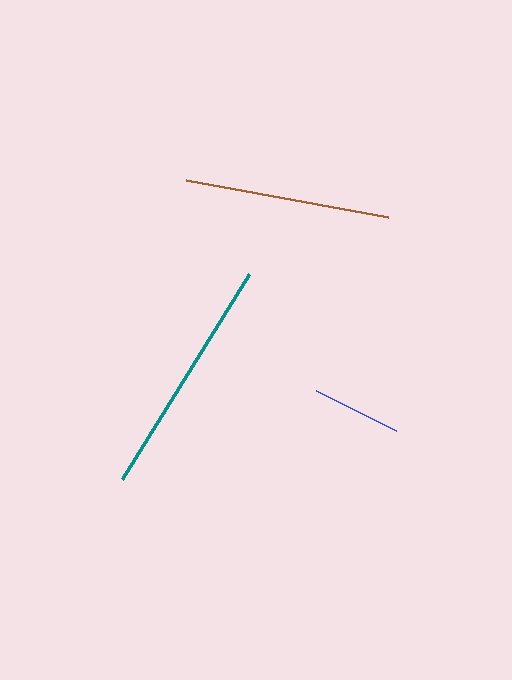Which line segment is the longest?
The teal line is the longest at approximately 241 pixels.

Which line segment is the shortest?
The blue line is the shortest at approximately 89 pixels.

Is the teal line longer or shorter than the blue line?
The teal line is longer than the blue line.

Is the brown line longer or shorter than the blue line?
The brown line is longer than the blue line.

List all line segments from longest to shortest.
From longest to shortest: teal, brown, blue.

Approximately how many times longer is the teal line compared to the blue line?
The teal line is approximately 2.7 times the length of the blue line.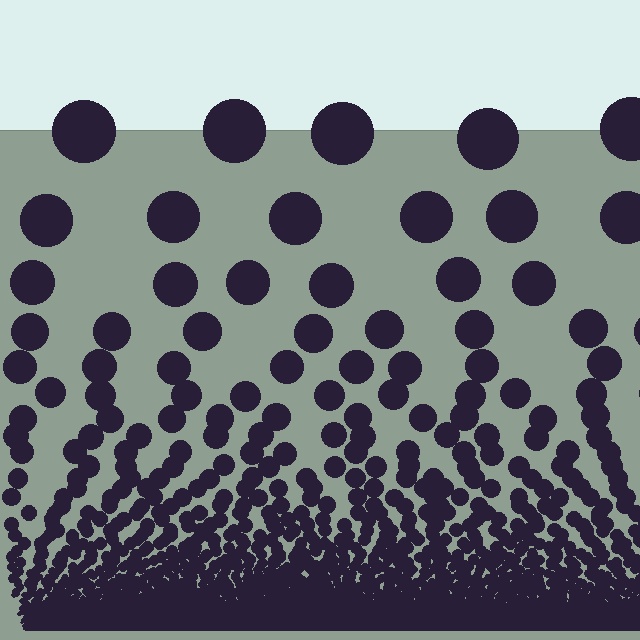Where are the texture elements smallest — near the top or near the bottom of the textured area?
Near the bottom.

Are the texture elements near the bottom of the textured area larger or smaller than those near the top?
Smaller. The gradient is inverted — elements near the bottom are smaller and denser.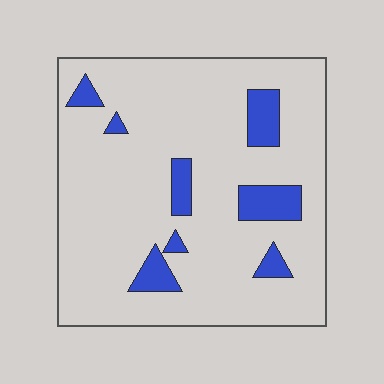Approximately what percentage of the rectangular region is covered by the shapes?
Approximately 10%.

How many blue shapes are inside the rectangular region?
8.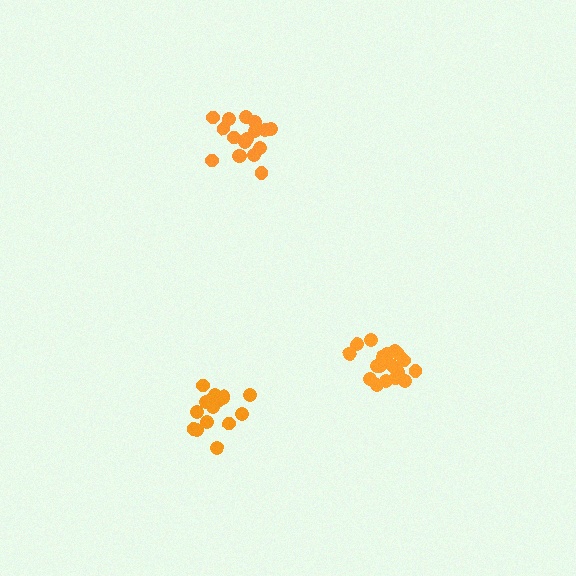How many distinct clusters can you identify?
There are 3 distinct clusters.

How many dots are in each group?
Group 1: 18 dots, Group 2: 16 dots, Group 3: 17 dots (51 total).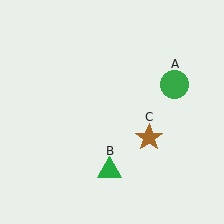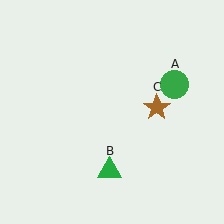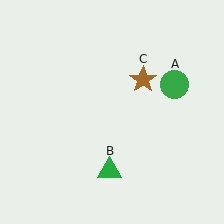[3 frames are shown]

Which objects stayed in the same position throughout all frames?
Green circle (object A) and green triangle (object B) remained stationary.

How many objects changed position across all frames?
1 object changed position: brown star (object C).